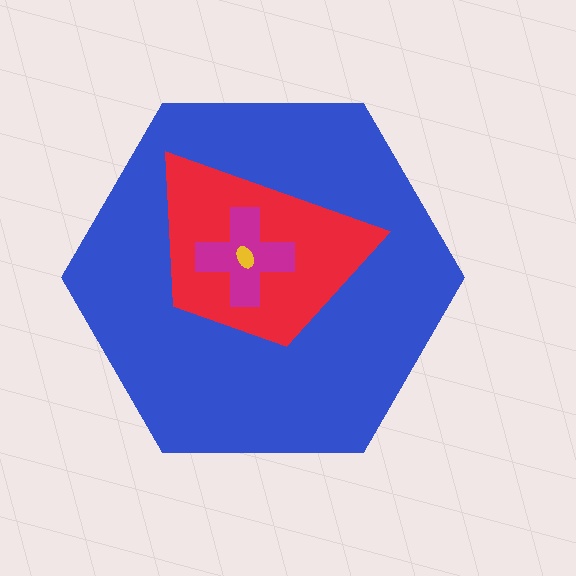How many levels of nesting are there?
4.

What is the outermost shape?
The blue hexagon.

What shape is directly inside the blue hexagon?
The red trapezoid.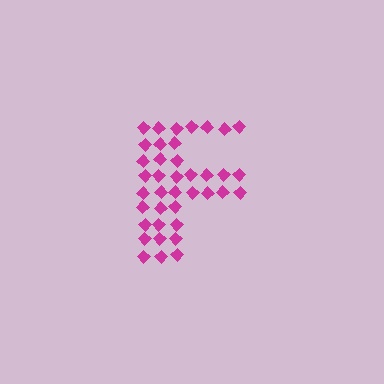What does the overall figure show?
The overall figure shows the letter F.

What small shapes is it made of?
It is made of small diamonds.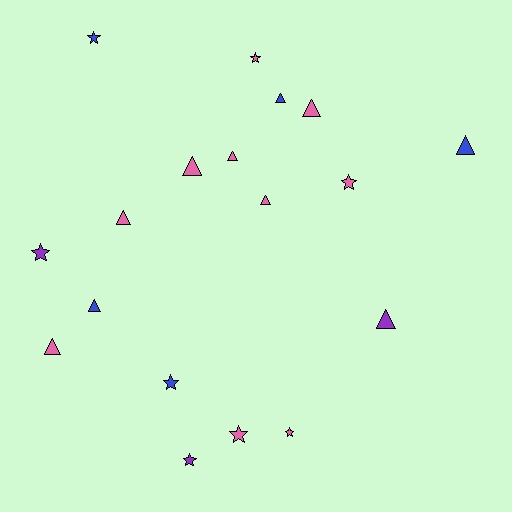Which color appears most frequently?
Pink, with 10 objects.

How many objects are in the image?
There are 18 objects.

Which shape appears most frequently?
Triangle, with 10 objects.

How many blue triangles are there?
There are 3 blue triangles.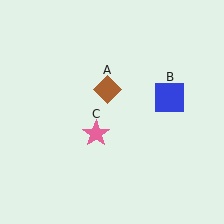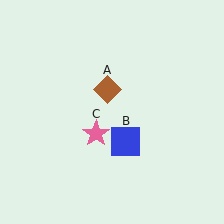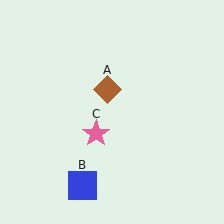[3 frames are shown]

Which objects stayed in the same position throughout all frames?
Brown diamond (object A) and pink star (object C) remained stationary.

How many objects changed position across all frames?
1 object changed position: blue square (object B).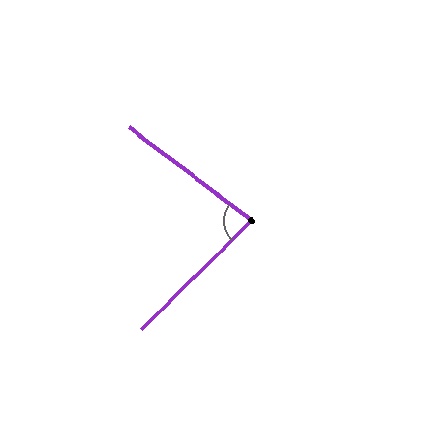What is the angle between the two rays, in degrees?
Approximately 82 degrees.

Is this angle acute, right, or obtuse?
It is acute.